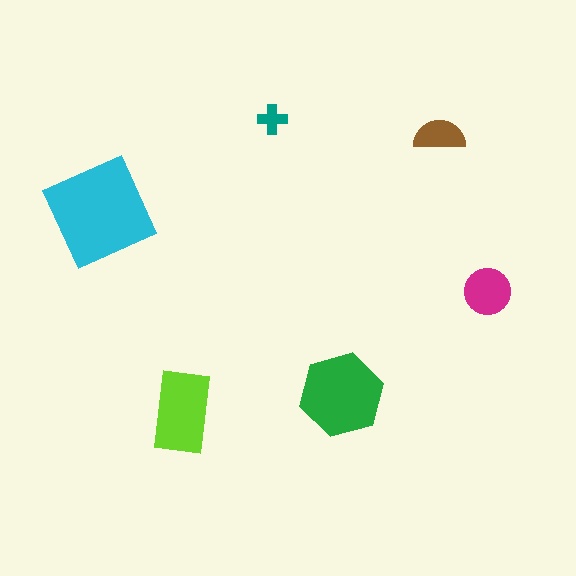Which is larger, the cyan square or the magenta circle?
The cyan square.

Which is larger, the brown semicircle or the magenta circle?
The magenta circle.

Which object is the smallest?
The teal cross.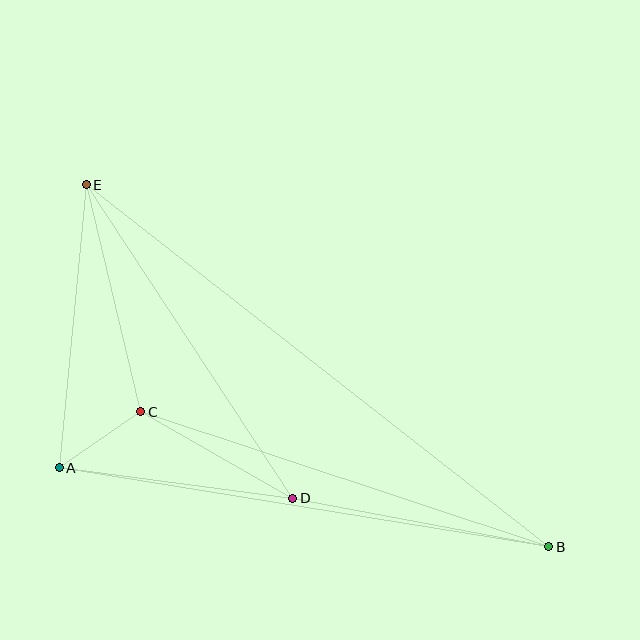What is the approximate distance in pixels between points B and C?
The distance between B and C is approximately 429 pixels.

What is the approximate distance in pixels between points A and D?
The distance between A and D is approximately 236 pixels.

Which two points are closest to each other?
Points A and C are closest to each other.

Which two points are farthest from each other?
Points B and E are farthest from each other.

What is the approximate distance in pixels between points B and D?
The distance between B and D is approximately 260 pixels.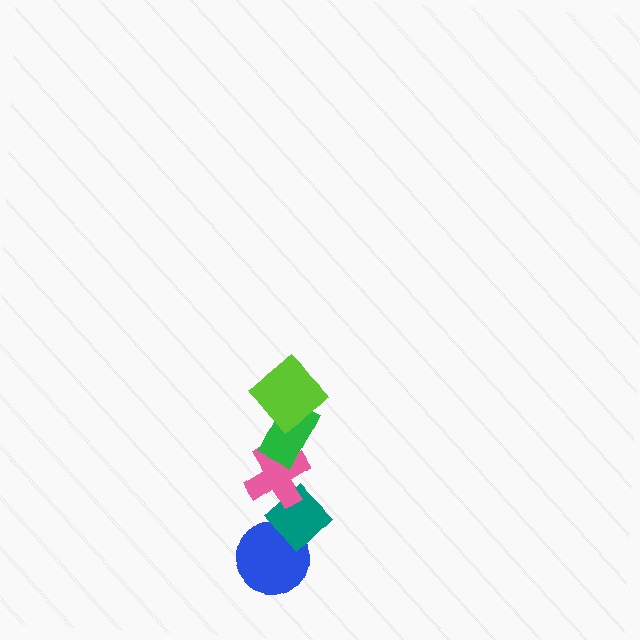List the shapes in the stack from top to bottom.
From top to bottom: the lime diamond, the green rectangle, the pink cross, the teal diamond, the blue circle.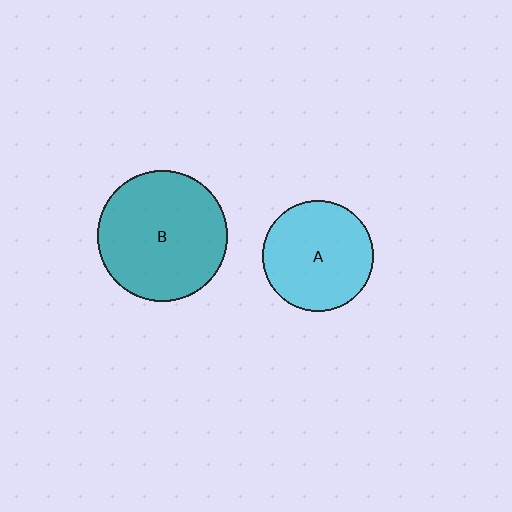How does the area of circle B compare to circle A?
Approximately 1.4 times.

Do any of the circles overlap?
No, none of the circles overlap.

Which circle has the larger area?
Circle B (teal).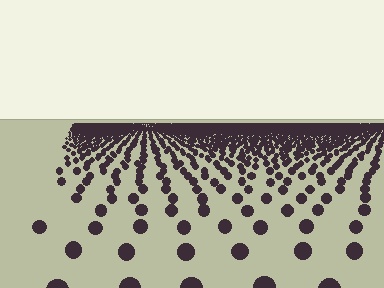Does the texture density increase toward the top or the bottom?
Density increases toward the top.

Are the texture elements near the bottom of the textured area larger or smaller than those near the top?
Larger. Near the bottom, elements are closer to the viewer and appear at a bigger on-screen size.